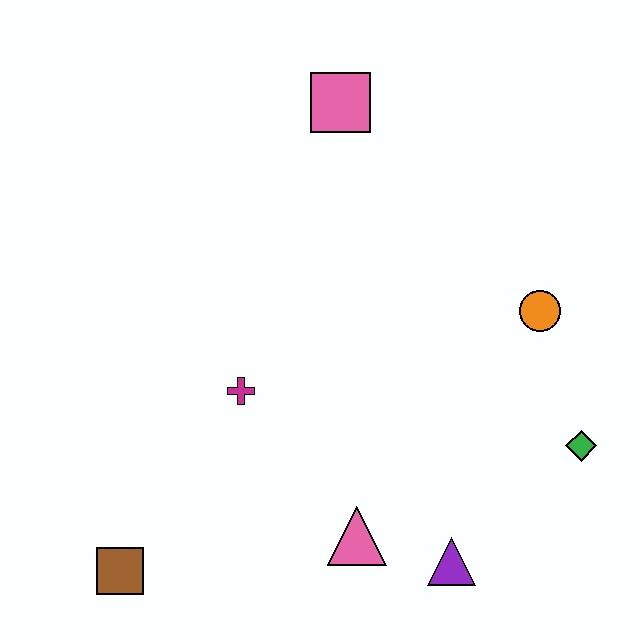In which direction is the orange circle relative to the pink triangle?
The orange circle is above the pink triangle.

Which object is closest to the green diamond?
The orange circle is closest to the green diamond.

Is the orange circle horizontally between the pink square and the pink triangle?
No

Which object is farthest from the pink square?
The brown square is farthest from the pink square.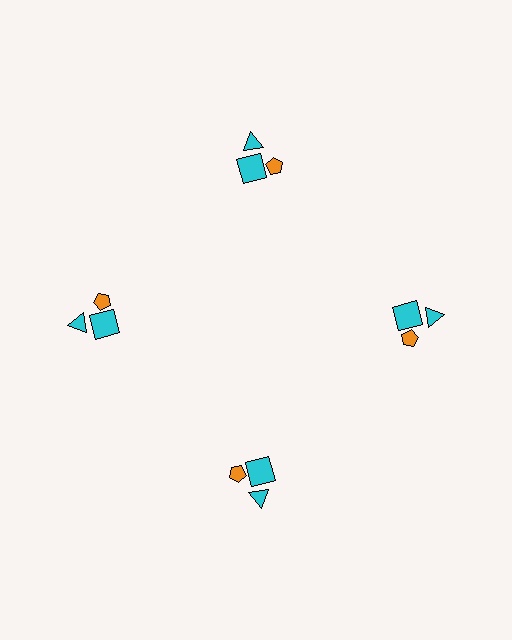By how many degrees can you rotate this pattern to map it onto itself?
The pattern maps onto itself every 90 degrees of rotation.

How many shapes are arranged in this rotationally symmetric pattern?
There are 12 shapes, arranged in 4 groups of 3.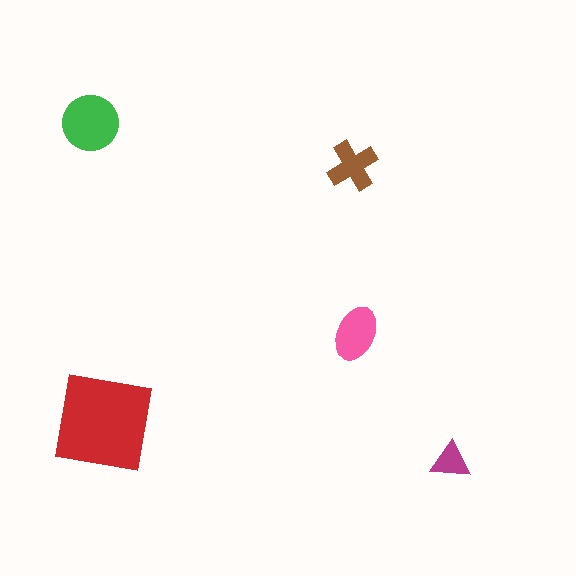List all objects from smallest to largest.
The magenta triangle, the brown cross, the pink ellipse, the green circle, the red square.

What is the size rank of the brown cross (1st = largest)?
4th.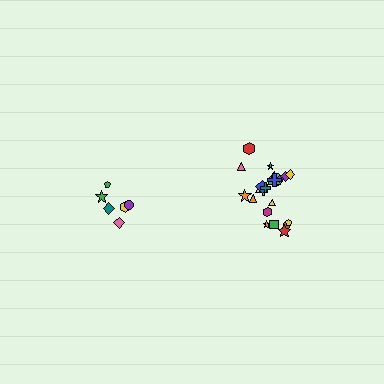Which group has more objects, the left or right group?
The right group.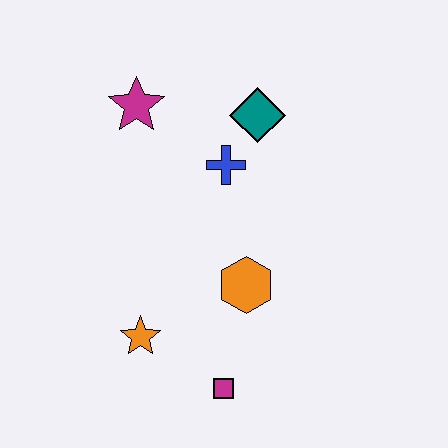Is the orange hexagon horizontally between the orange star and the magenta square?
No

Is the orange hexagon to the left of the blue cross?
No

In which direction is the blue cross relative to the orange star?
The blue cross is above the orange star.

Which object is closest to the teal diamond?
The blue cross is closest to the teal diamond.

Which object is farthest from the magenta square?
The magenta star is farthest from the magenta square.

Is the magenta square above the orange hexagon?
No